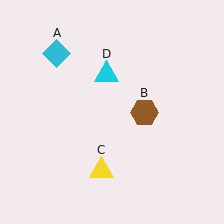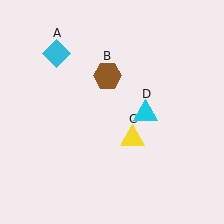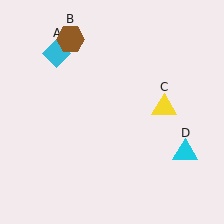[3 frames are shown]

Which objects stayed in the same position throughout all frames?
Cyan diamond (object A) remained stationary.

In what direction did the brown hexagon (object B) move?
The brown hexagon (object B) moved up and to the left.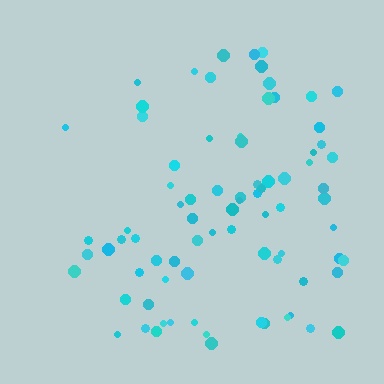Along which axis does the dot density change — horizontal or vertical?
Horizontal.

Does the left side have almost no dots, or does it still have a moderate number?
Still a moderate number, just noticeably fewer than the right.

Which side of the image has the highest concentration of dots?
The right.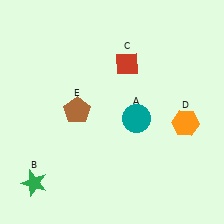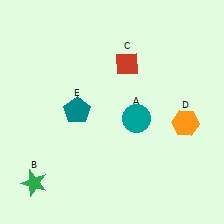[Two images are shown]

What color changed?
The pentagon (E) changed from brown in Image 1 to teal in Image 2.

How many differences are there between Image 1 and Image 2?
There is 1 difference between the two images.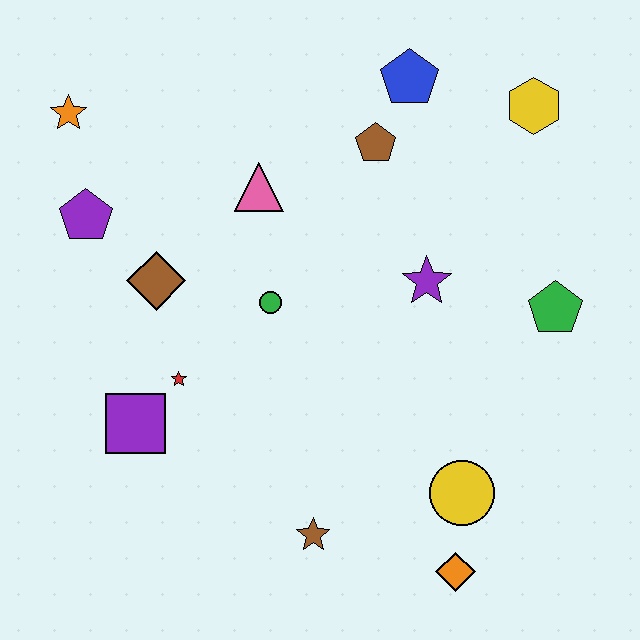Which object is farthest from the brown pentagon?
The orange diamond is farthest from the brown pentagon.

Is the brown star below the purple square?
Yes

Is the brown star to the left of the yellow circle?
Yes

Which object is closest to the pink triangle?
The green circle is closest to the pink triangle.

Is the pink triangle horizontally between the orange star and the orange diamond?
Yes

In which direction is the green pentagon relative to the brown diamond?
The green pentagon is to the right of the brown diamond.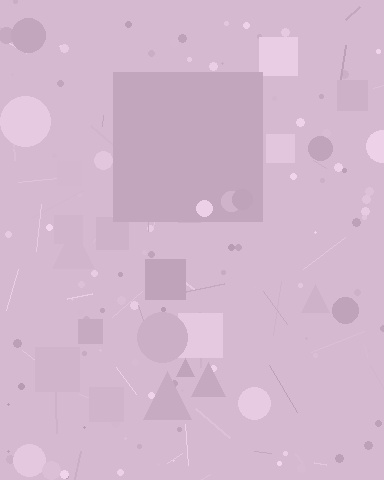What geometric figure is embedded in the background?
A square is embedded in the background.